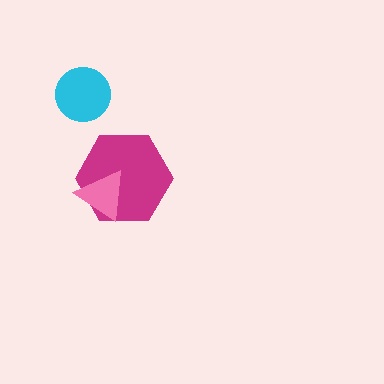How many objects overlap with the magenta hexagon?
1 object overlaps with the magenta hexagon.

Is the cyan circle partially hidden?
No, no other shape covers it.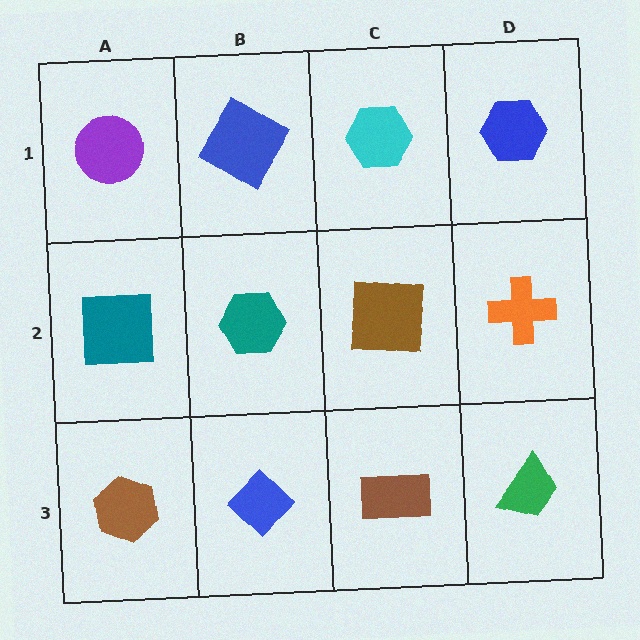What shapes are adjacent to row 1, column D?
An orange cross (row 2, column D), a cyan hexagon (row 1, column C).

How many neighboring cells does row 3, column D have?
2.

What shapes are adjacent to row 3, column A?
A teal square (row 2, column A), a blue diamond (row 3, column B).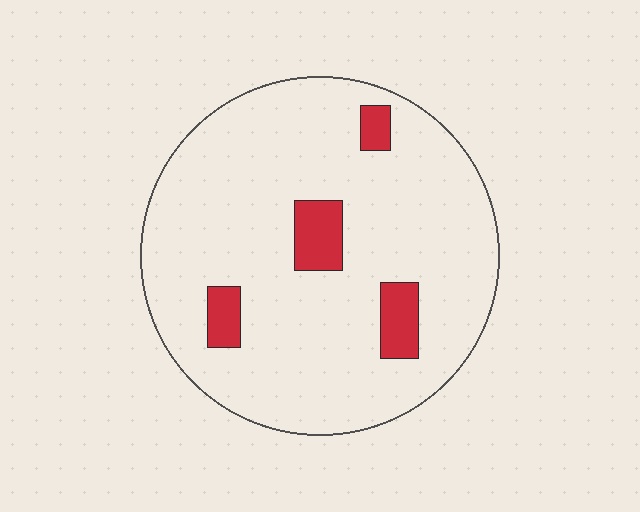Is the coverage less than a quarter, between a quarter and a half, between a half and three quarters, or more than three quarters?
Less than a quarter.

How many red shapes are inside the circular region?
4.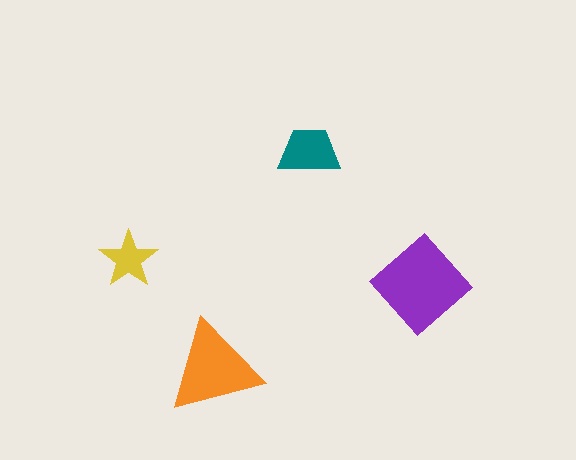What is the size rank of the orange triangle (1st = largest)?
2nd.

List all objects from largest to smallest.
The purple diamond, the orange triangle, the teal trapezoid, the yellow star.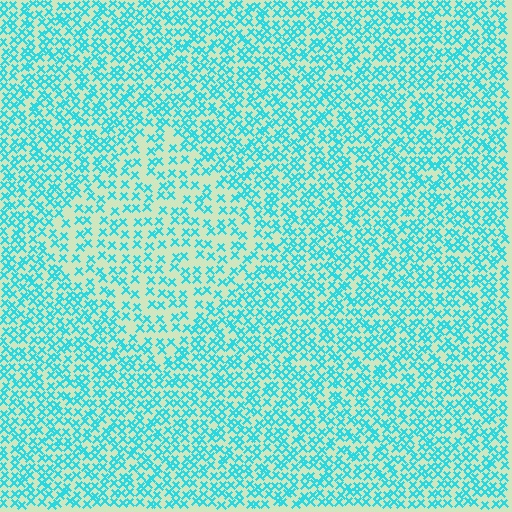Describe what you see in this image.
The image contains small cyan elements arranged at two different densities. A diamond-shaped region is visible where the elements are less densely packed than the surrounding area.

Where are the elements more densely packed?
The elements are more densely packed outside the diamond boundary.